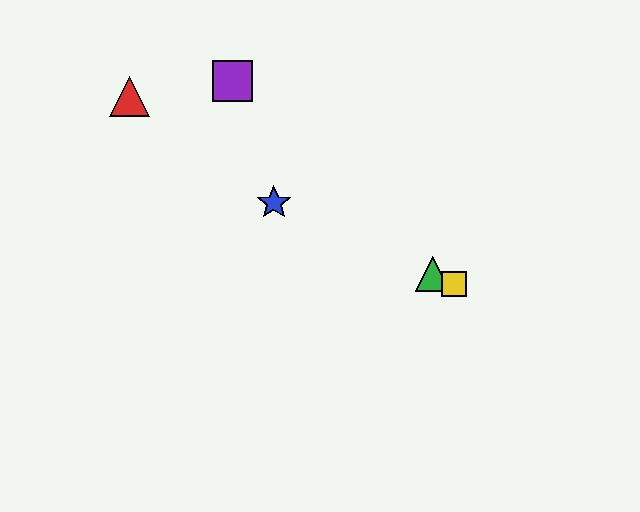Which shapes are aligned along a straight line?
The blue star, the green triangle, the yellow square are aligned along a straight line.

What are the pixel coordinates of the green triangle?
The green triangle is at (433, 274).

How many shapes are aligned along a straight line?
3 shapes (the blue star, the green triangle, the yellow square) are aligned along a straight line.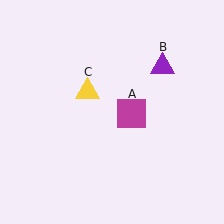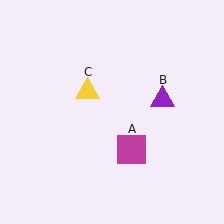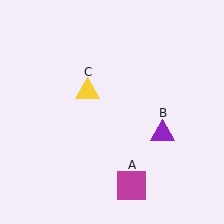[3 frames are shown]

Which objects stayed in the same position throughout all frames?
Yellow triangle (object C) remained stationary.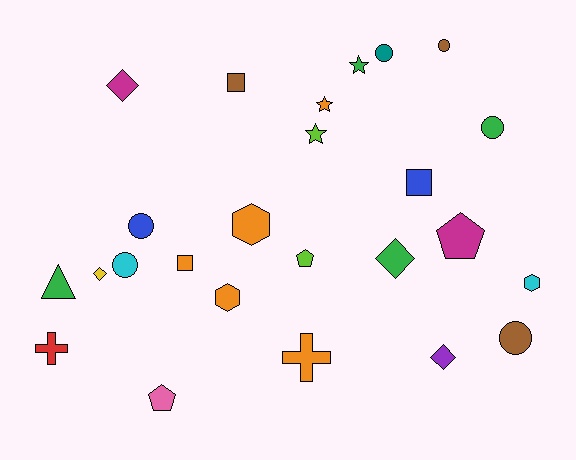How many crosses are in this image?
There are 2 crosses.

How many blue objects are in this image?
There are 2 blue objects.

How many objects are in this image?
There are 25 objects.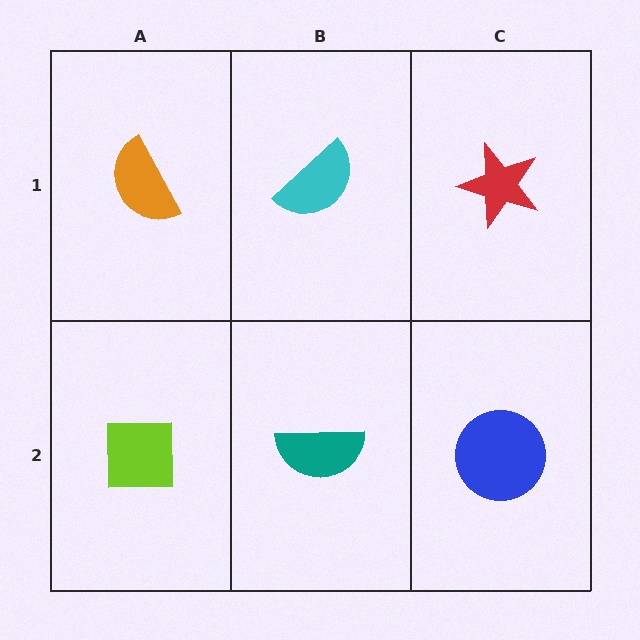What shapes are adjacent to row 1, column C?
A blue circle (row 2, column C), a cyan semicircle (row 1, column B).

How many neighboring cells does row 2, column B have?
3.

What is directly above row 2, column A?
An orange semicircle.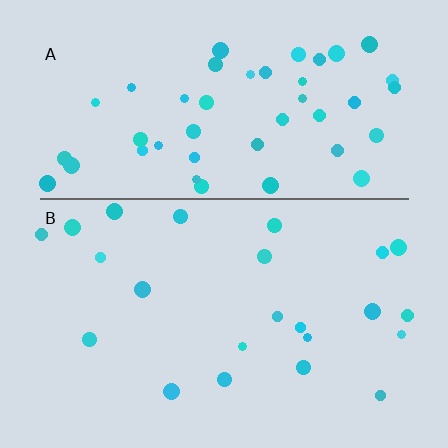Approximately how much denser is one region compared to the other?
Approximately 2.1× — region A over region B.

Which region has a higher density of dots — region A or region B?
A (the top).